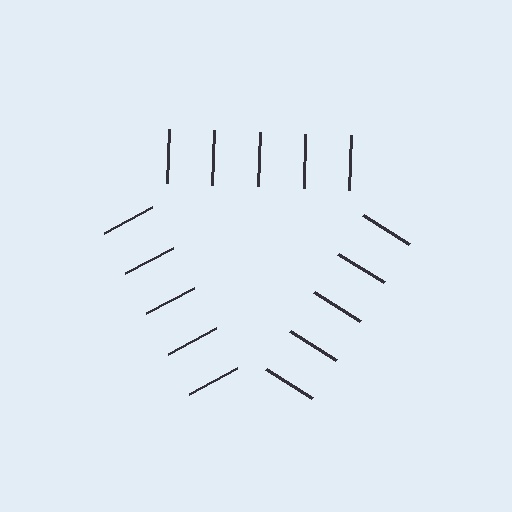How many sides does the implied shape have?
3 sides — the line-ends trace a triangle.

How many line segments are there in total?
15 — 5 along each of the 3 edges.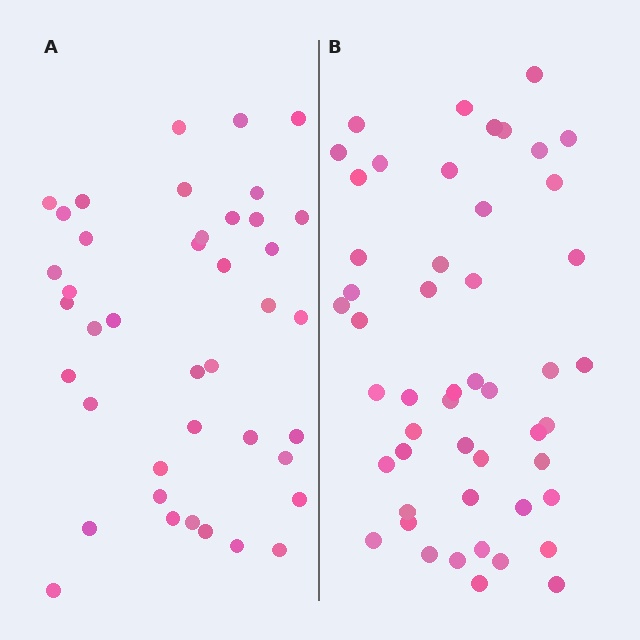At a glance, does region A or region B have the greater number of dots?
Region B (the right region) has more dots.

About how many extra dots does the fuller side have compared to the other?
Region B has roughly 8 or so more dots than region A.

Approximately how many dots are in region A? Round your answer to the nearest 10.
About 40 dots. (The exact count is 41, which rounds to 40.)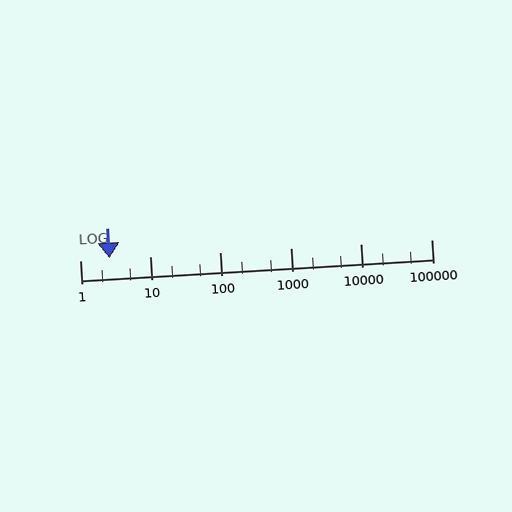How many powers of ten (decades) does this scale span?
The scale spans 5 decades, from 1 to 100000.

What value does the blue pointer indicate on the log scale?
The pointer indicates approximately 2.6.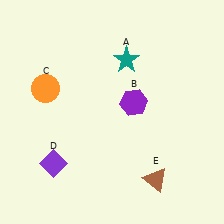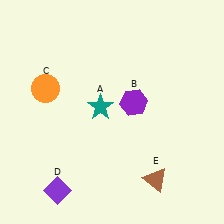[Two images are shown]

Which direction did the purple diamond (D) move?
The purple diamond (D) moved down.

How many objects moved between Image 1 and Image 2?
2 objects moved between the two images.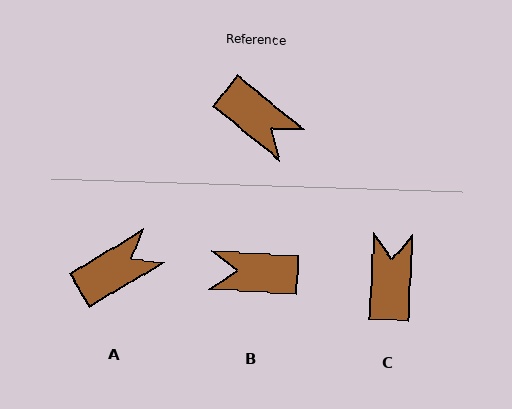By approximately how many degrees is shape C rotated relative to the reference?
Approximately 126 degrees counter-clockwise.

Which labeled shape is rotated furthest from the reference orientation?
B, about 145 degrees away.